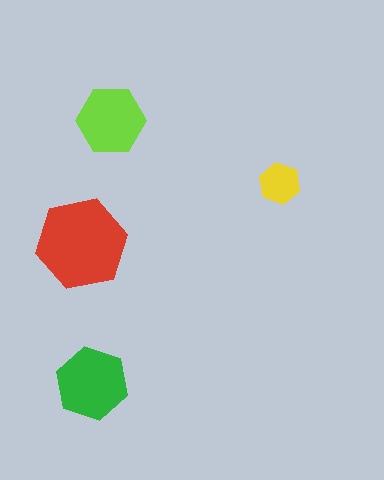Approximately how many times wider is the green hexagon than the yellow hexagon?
About 2 times wider.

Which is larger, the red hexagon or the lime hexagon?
The red one.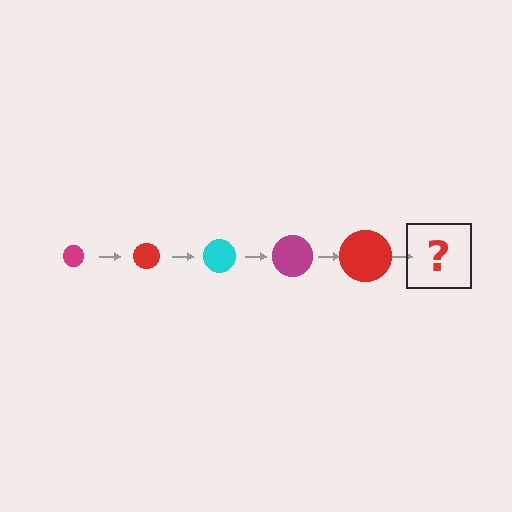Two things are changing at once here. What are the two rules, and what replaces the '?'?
The two rules are that the circle grows larger each step and the color cycles through magenta, red, and cyan. The '?' should be a cyan circle, larger than the previous one.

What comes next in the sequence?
The next element should be a cyan circle, larger than the previous one.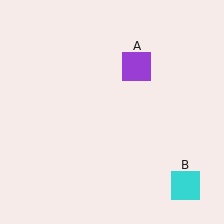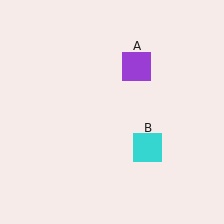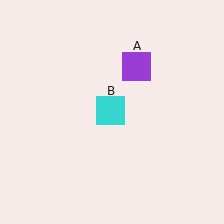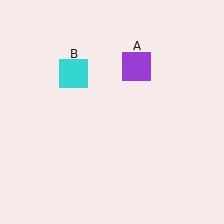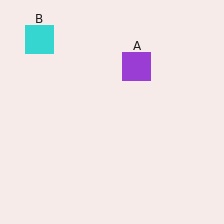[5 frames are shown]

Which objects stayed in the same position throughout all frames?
Purple square (object A) remained stationary.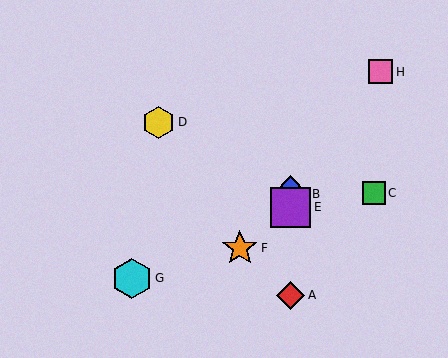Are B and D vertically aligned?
No, B is at x≈291 and D is at x≈158.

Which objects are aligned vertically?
Objects A, B, E are aligned vertically.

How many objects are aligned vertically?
3 objects (A, B, E) are aligned vertically.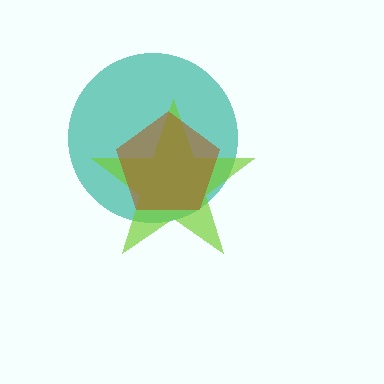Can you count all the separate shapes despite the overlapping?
Yes, there are 3 separate shapes.